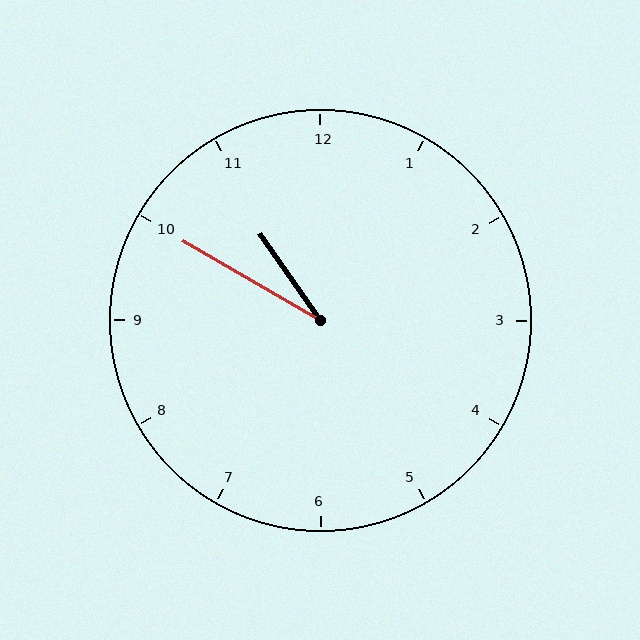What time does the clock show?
10:50.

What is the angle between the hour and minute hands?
Approximately 25 degrees.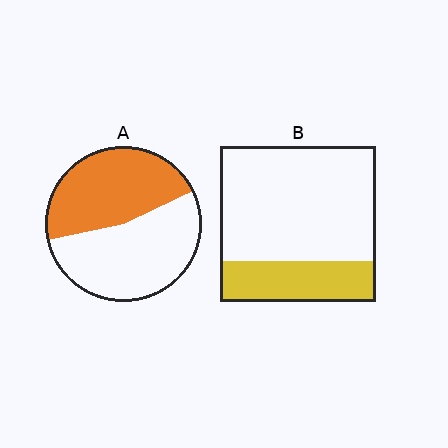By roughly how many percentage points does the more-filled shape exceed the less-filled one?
By roughly 20 percentage points (A over B).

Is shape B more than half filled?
No.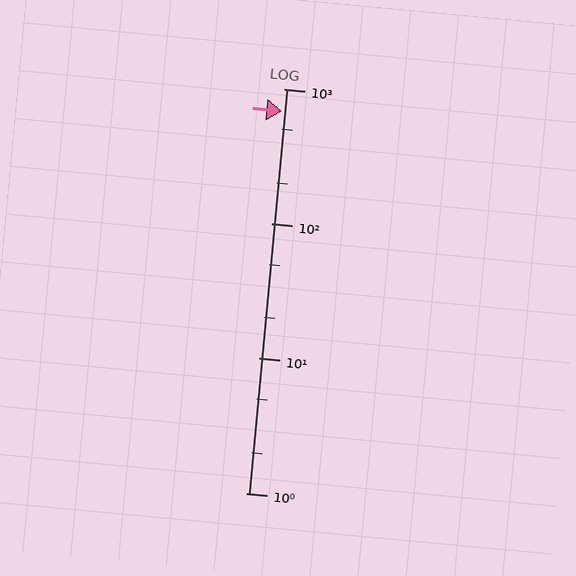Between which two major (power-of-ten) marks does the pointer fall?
The pointer is between 100 and 1000.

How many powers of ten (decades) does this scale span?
The scale spans 3 decades, from 1 to 1000.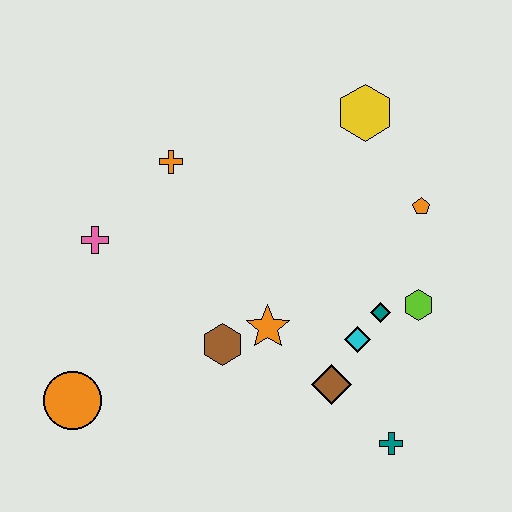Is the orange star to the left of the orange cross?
No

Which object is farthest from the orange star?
The yellow hexagon is farthest from the orange star.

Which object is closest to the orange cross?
The pink cross is closest to the orange cross.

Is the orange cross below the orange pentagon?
No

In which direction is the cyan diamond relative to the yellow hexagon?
The cyan diamond is below the yellow hexagon.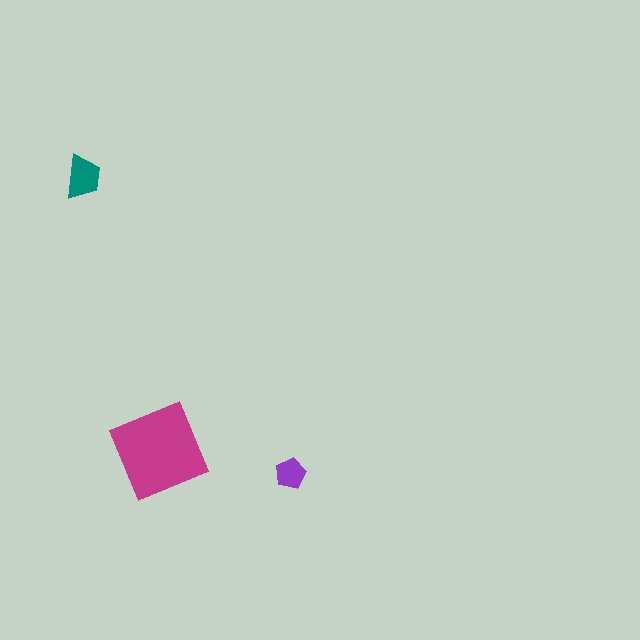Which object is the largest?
The magenta square.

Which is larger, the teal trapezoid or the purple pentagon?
The teal trapezoid.